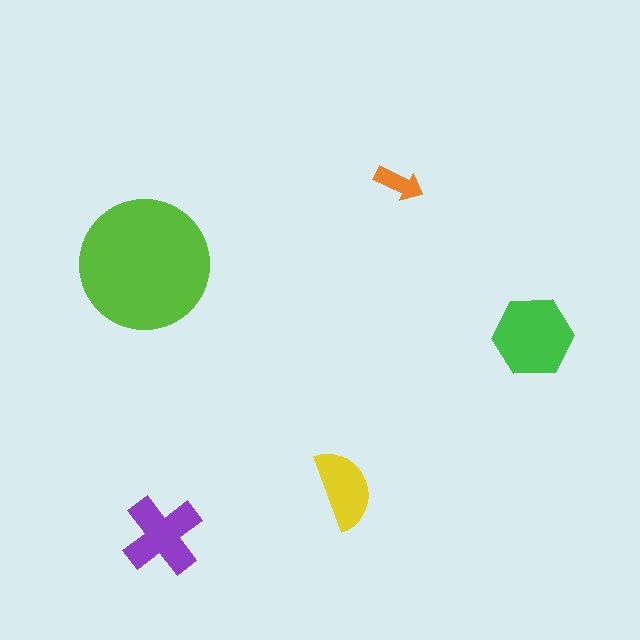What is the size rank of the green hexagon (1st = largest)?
2nd.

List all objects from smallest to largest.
The orange arrow, the yellow semicircle, the purple cross, the green hexagon, the lime circle.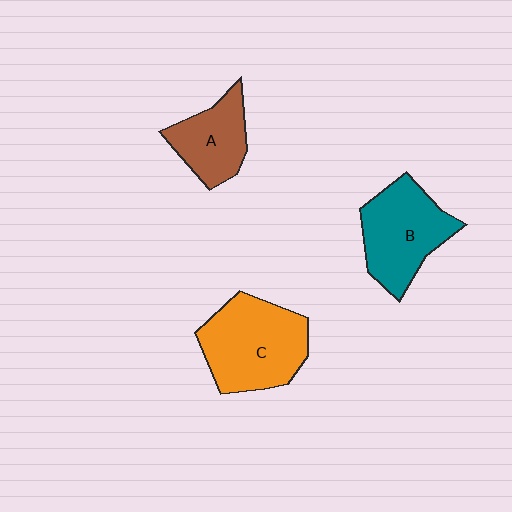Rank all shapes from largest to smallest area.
From largest to smallest: C (orange), B (teal), A (brown).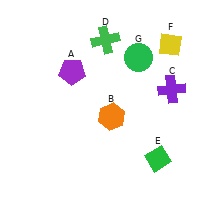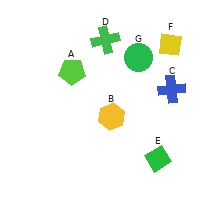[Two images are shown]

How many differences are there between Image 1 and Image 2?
There are 3 differences between the two images.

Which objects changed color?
A changed from purple to lime. B changed from orange to yellow. C changed from purple to blue.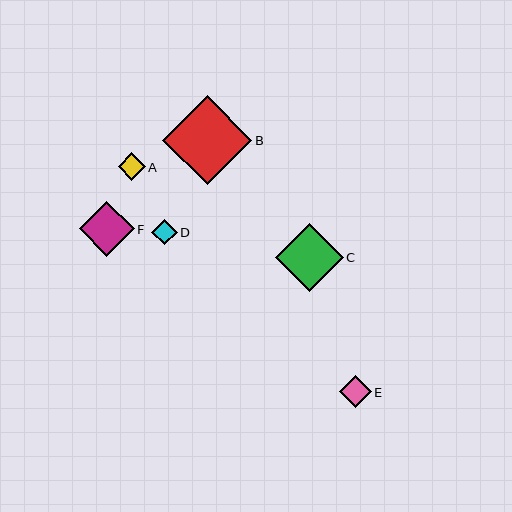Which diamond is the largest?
Diamond B is the largest with a size of approximately 89 pixels.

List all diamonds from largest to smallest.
From largest to smallest: B, C, F, E, A, D.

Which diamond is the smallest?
Diamond D is the smallest with a size of approximately 26 pixels.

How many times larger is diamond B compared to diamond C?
Diamond B is approximately 1.3 times the size of diamond C.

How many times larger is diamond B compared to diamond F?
Diamond B is approximately 1.6 times the size of diamond F.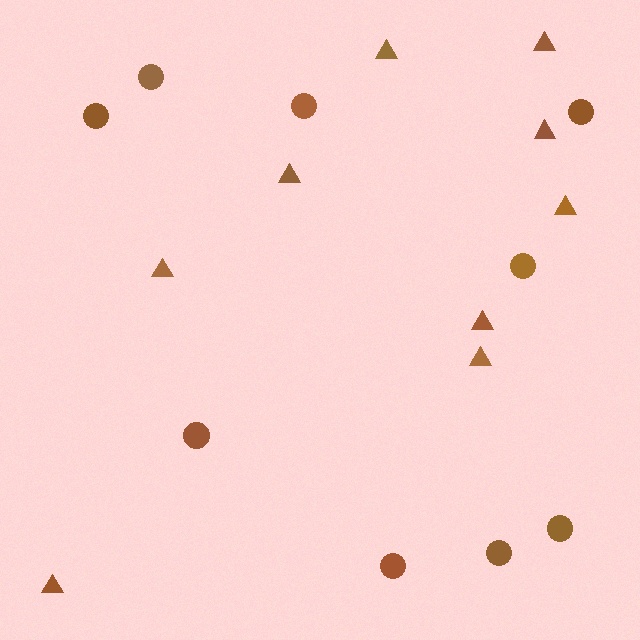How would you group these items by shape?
There are 2 groups: one group of triangles (9) and one group of circles (9).